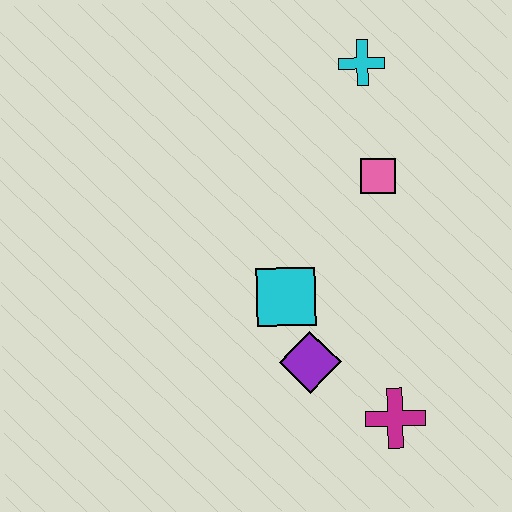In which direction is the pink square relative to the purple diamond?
The pink square is above the purple diamond.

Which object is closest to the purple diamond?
The cyan square is closest to the purple diamond.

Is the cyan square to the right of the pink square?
No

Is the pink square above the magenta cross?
Yes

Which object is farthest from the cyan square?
The cyan cross is farthest from the cyan square.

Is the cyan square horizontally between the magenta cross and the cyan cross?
No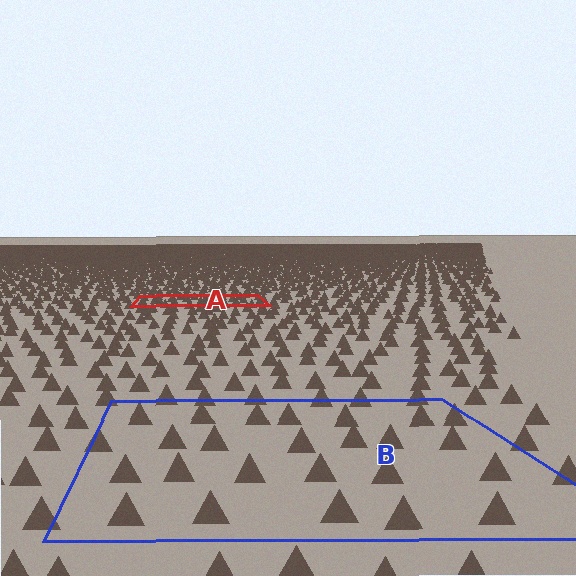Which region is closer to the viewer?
Region B is closer. The texture elements there are larger and more spread out.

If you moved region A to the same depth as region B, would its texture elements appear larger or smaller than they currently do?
They would appear larger. At a closer depth, the same texture elements are projected at a bigger on-screen size.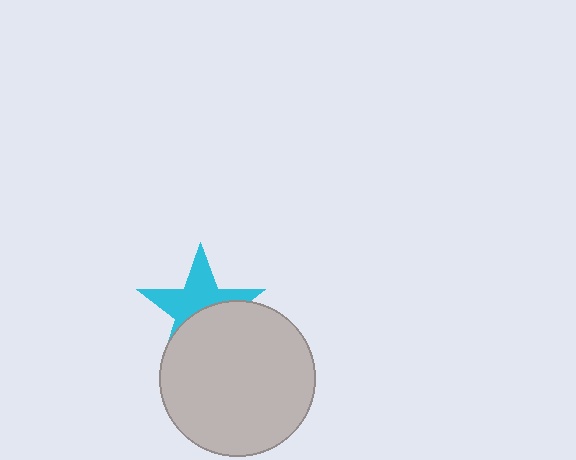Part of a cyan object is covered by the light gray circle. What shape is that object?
It is a star.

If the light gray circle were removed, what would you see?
You would see the complete cyan star.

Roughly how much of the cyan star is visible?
About half of it is visible (roughly 52%).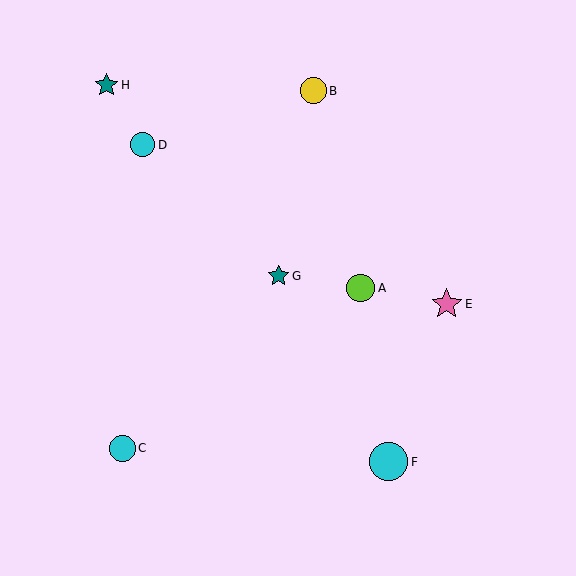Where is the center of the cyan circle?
The center of the cyan circle is at (143, 145).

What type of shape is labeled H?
Shape H is a teal star.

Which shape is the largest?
The cyan circle (labeled F) is the largest.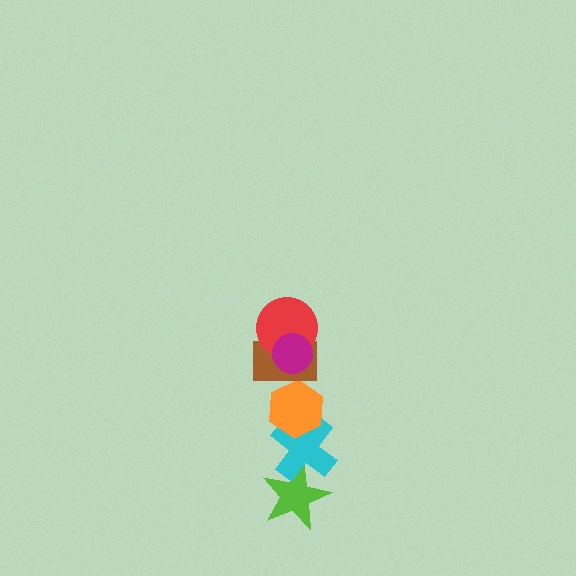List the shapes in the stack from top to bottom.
From top to bottom: the magenta circle, the red circle, the brown rectangle, the orange hexagon, the cyan cross, the lime star.